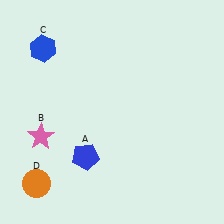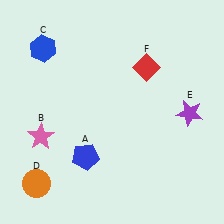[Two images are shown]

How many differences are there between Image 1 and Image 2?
There are 2 differences between the two images.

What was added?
A purple star (E), a red diamond (F) were added in Image 2.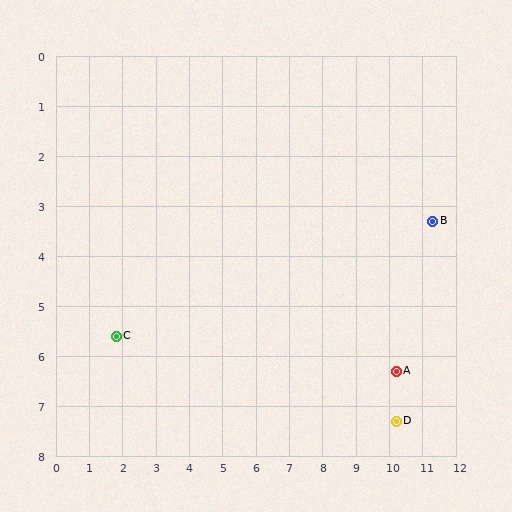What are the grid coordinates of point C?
Point C is at approximately (1.8, 5.6).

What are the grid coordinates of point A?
Point A is at approximately (10.2, 6.3).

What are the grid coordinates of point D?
Point D is at approximately (10.2, 7.3).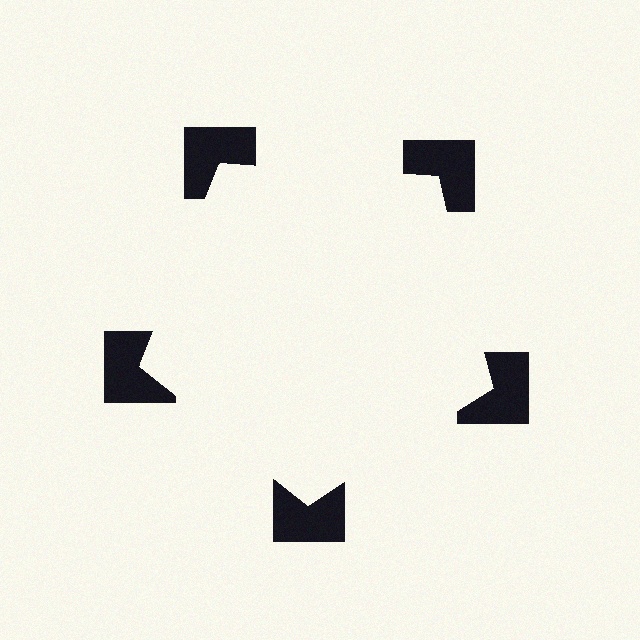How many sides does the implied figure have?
5 sides.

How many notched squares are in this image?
There are 5 — one at each vertex of the illusory pentagon.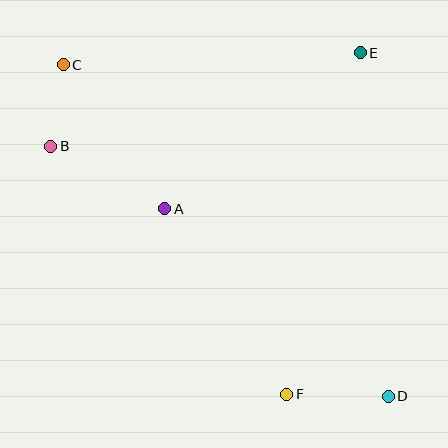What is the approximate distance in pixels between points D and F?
The distance between D and F is approximately 101 pixels.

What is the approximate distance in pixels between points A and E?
The distance between A and E is approximately 250 pixels.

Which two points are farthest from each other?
Points C and D are farthest from each other.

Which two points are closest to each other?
Points B and C are closest to each other.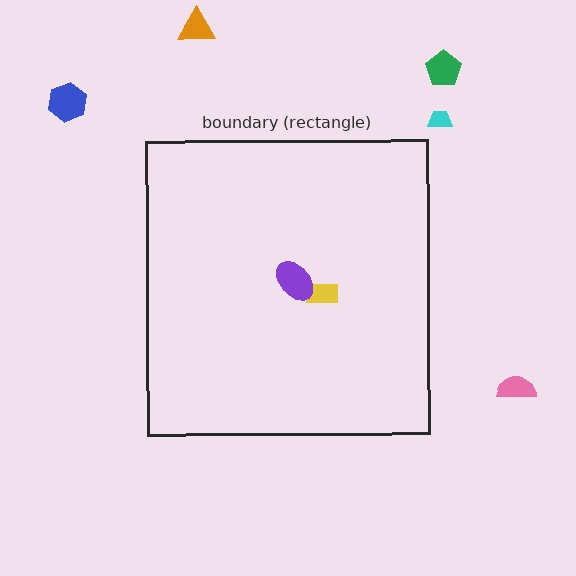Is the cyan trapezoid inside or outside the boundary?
Outside.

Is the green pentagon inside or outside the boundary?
Outside.